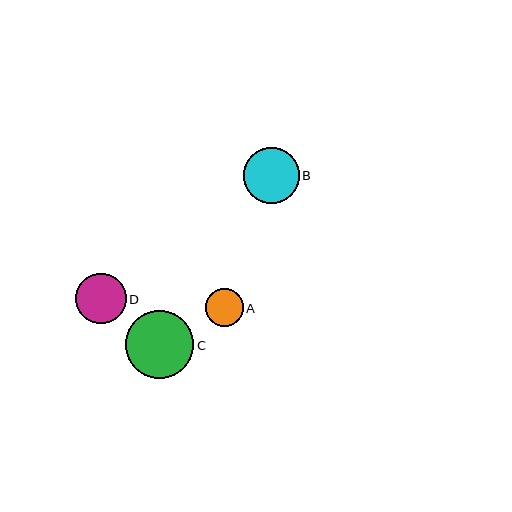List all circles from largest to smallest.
From largest to smallest: C, B, D, A.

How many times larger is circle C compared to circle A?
Circle C is approximately 1.8 times the size of circle A.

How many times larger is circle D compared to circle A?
Circle D is approximately 1.3 times the size of circle A.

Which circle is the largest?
Circle C is the largest with a size of approximately 68 pixels.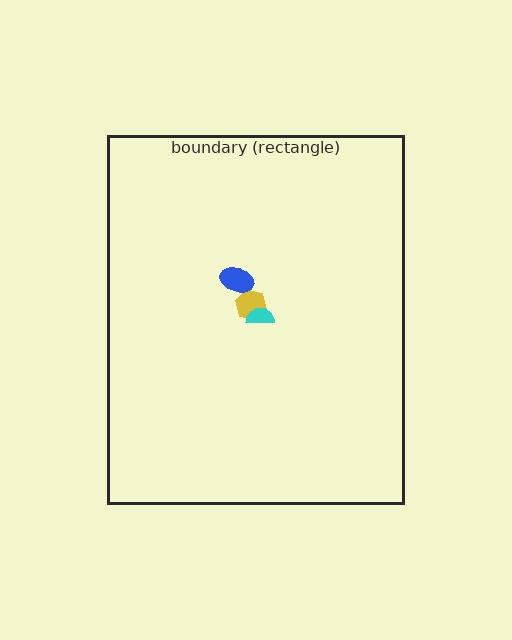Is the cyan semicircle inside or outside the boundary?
Inside.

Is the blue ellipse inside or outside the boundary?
Inside.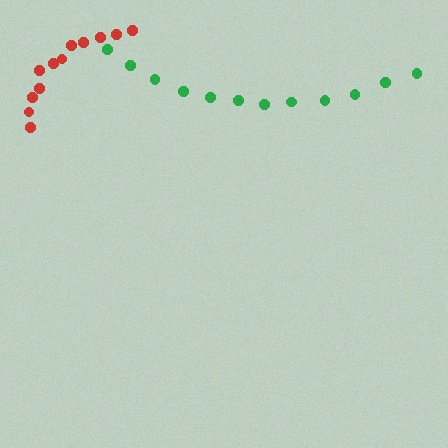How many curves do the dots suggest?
There are 2 distinct paths.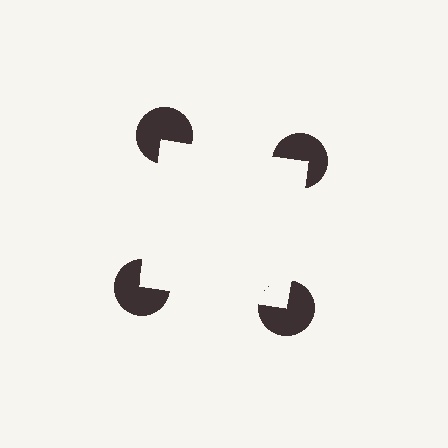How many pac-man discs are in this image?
There are 4 — one at each vertex of the illusory square.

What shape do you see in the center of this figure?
An illusory square — its edges are inferred from the aligned wedge cuts in the pac-man discs, not physically drawn.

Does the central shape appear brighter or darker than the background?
It typically appears slightly brighter than the background, even though no actual brightness change is drawn.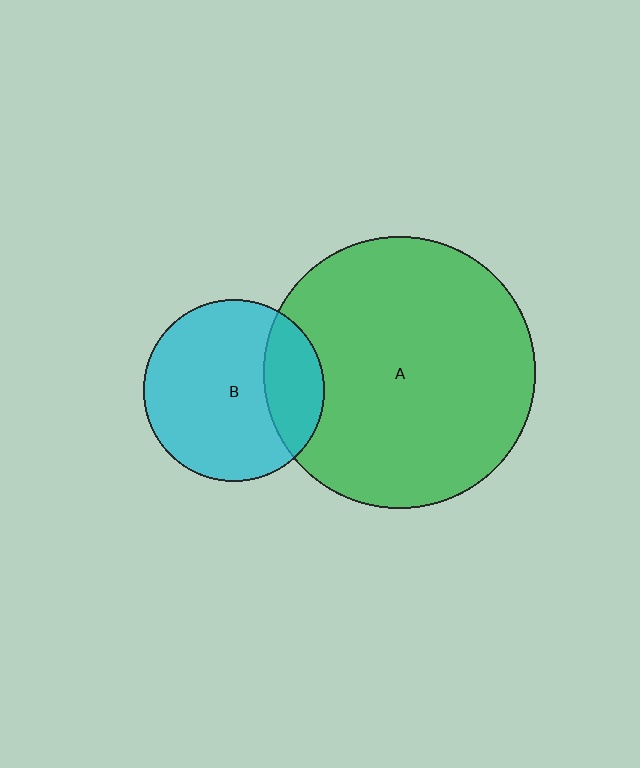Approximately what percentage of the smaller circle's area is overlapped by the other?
Approximately 25%.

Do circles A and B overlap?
Yes.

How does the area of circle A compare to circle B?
Approximately 2.3 times.